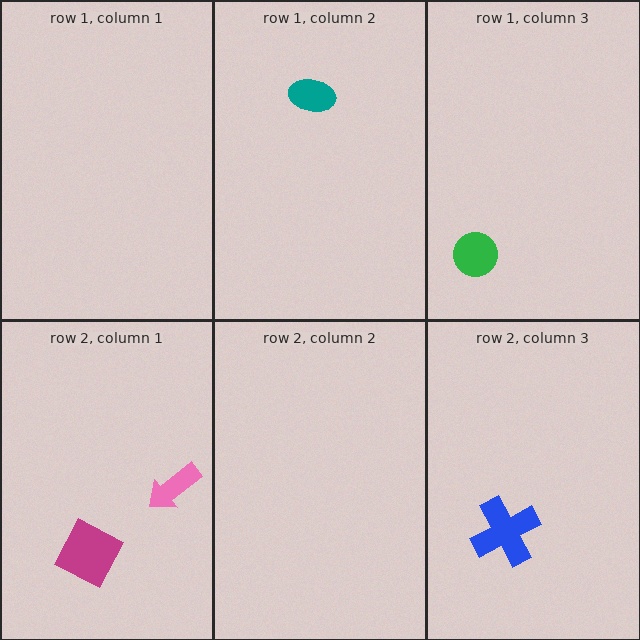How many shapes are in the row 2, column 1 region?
2.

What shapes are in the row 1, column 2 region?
The teal ellipse.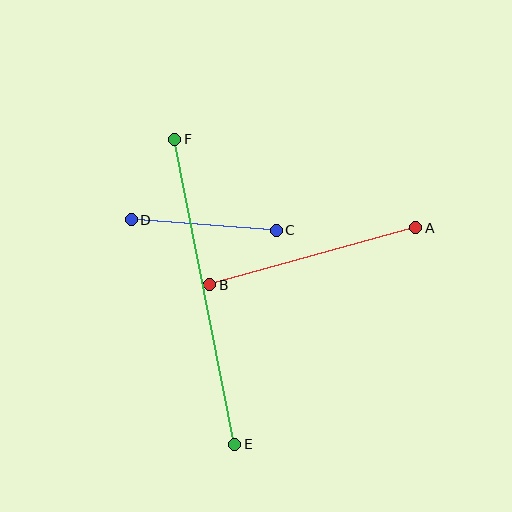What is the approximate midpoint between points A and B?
The midpoint is at approximately (313, 256) pixels.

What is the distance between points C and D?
The distance is approximately 145 pixels.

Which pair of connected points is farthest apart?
Points E and F are farthest apart.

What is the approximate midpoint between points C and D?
The midpoint is at approximately (204, 225) pixels.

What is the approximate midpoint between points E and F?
The midpoint is at approximately (205, 292) pixels.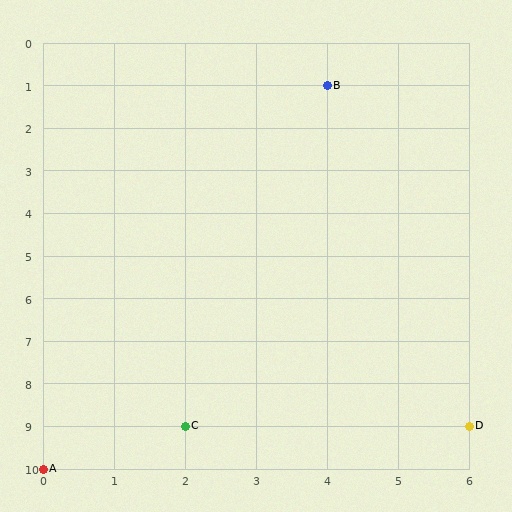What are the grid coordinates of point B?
Point B is at grid coordinates (4, 1).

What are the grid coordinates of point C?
Point C is at grid coordinates (2, 9).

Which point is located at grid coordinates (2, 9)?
Point C is at (2, 9).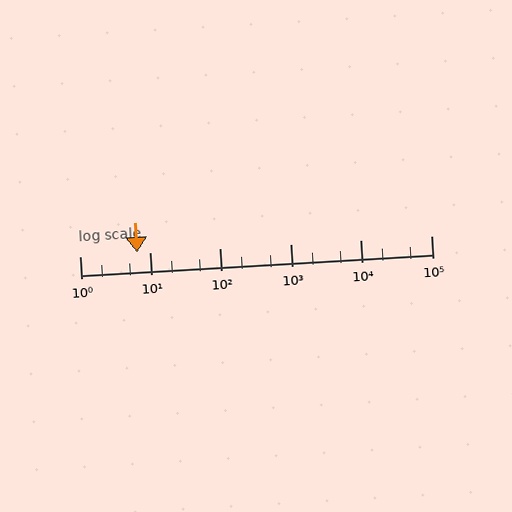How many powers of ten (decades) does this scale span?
The scale spans 5 decades, from 1 to 100000.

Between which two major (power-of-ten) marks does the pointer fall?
The pointer is between 1 and 10.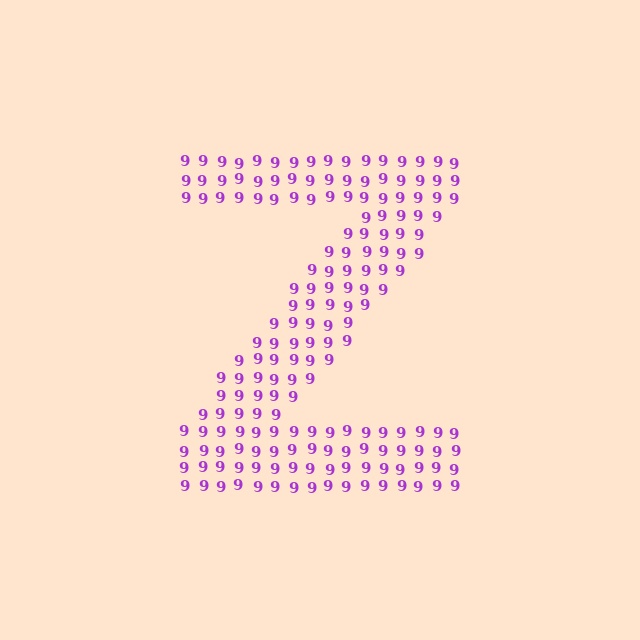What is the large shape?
The large shape is the letter Z.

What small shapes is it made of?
It is made of small digit 9's.